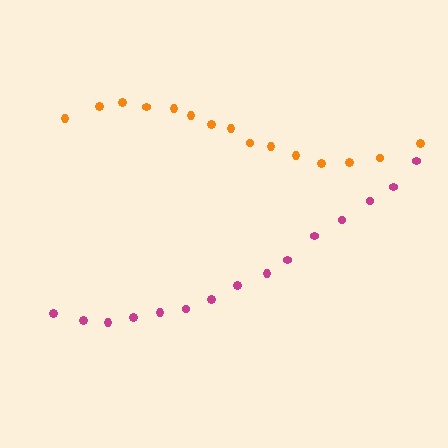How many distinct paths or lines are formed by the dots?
There are 2 distinct paths.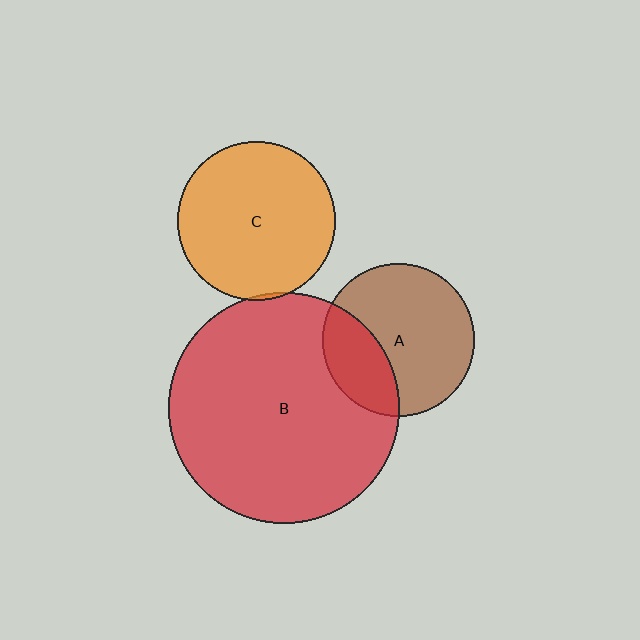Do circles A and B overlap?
Yes.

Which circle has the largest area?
Circle B (red).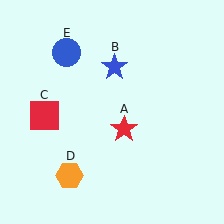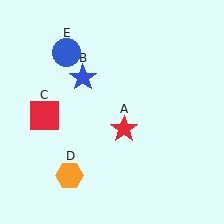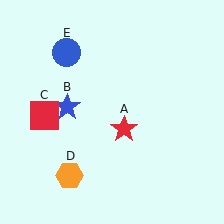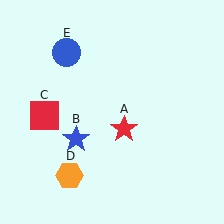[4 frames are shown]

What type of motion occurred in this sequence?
The blue star (object B) rotated counterclockwise around the center of the scene.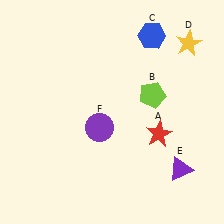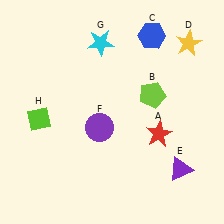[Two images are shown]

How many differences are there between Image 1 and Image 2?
There are 2 differences between the two images.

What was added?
A cyan star (G), a lime diamond (H) were added in Image 2.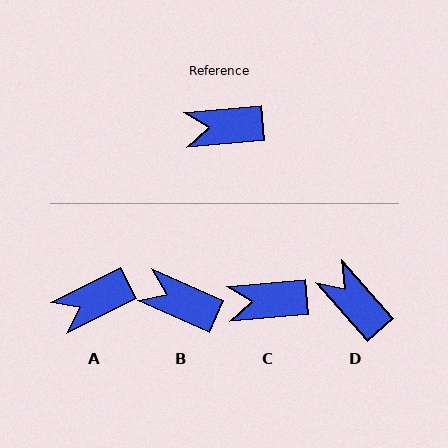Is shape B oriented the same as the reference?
No, it is off by about 29 degrees.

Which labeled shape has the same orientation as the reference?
C.